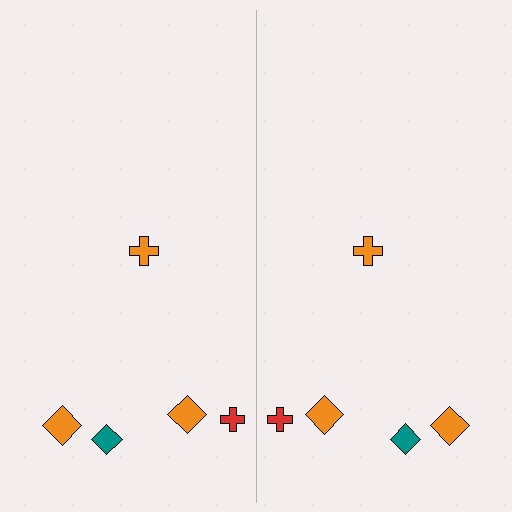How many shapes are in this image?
There are 10 shapes in this image.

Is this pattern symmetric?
Yes, this pattern has bilateral (reflection) symmetry.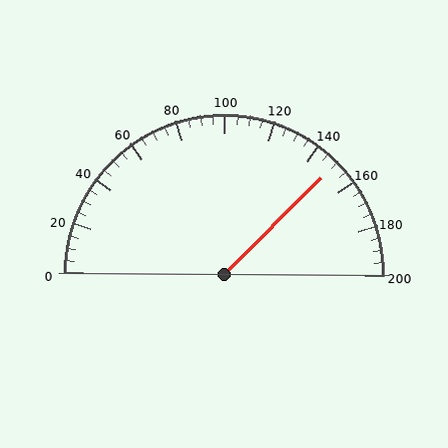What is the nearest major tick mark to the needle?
The nearest major tick mark is 160.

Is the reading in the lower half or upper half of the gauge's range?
The reading is in the upper half of the range (0 to 200).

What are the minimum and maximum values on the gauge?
The gauge ranges from 0 to 200.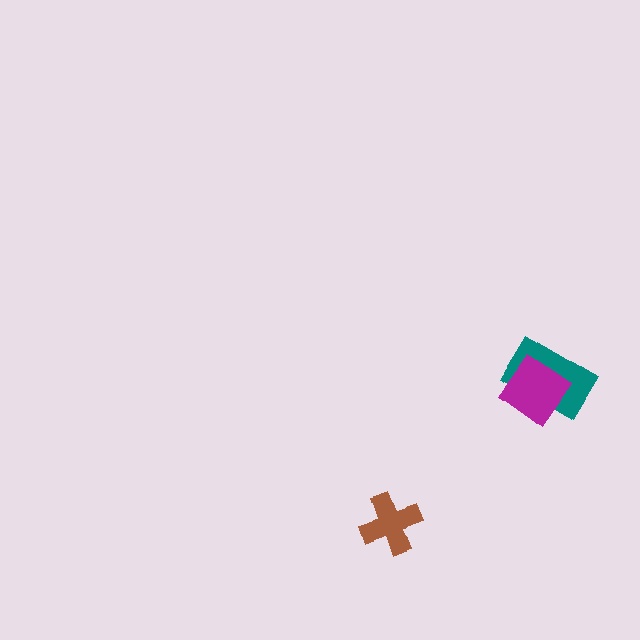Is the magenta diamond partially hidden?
No, no other shape covers it.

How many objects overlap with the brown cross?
0 objects overlap with the brown cross.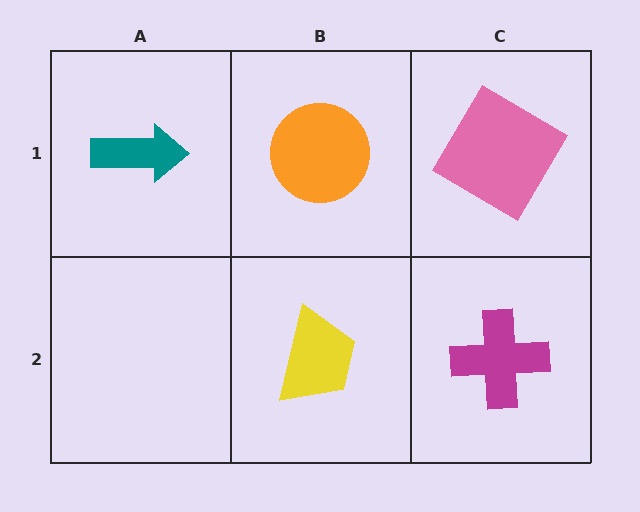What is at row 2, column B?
A yellow trapezoid.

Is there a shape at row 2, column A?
No, that cell is empty.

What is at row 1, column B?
An orange circle.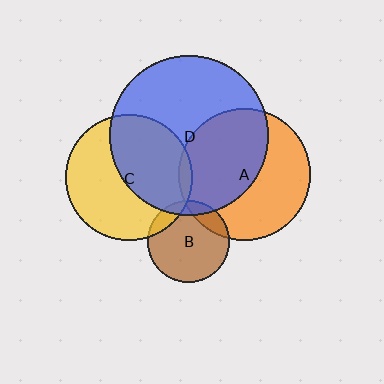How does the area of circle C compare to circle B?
Approximately 2.4 times.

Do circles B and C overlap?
Yes.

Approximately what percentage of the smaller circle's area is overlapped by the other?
Approximately 10%.